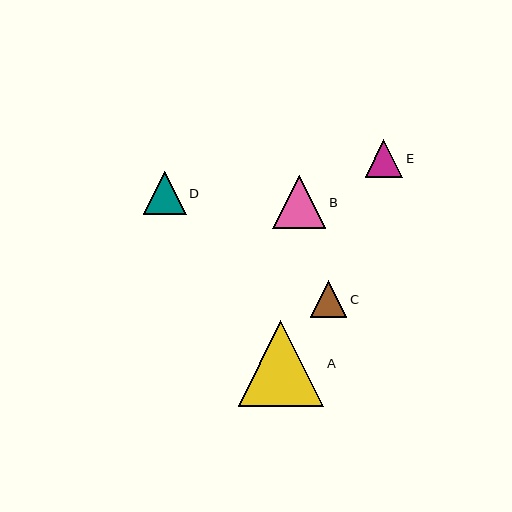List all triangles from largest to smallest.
From largest to smallest: A, B, D, E, C.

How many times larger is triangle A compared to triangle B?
Triangle A is approximately 1.6 times the size of triangle B.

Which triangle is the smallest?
Triangle C is the smallest with a size of approximately 37 pixels.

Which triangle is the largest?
Triangle A is the largest with a size of approximately 86 pixels.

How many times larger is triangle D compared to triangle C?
Triangle D is approximately 1.2 times the size of triangle C.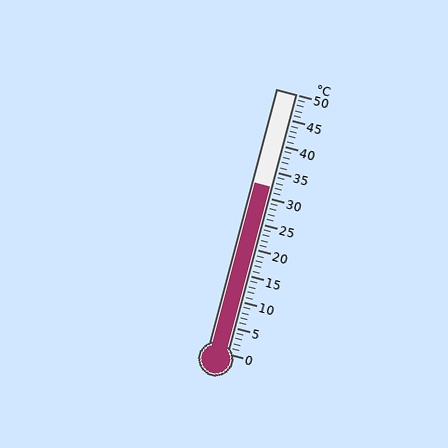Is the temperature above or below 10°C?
The temperature is above 10°C.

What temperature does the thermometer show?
The thermometer shows approximately 32°C.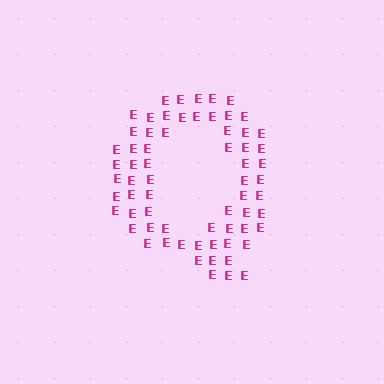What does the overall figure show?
The overall figure shows the letter Q.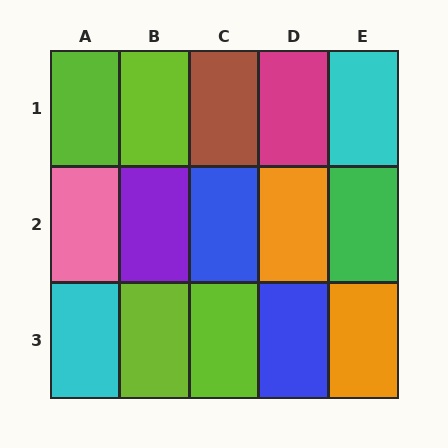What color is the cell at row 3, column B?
Lime.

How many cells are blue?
2 cells are blue.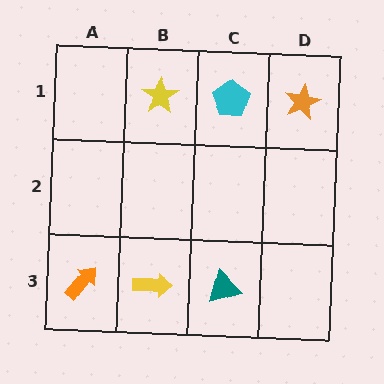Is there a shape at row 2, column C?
No, that cell is empty.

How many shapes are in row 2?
0 shapes.